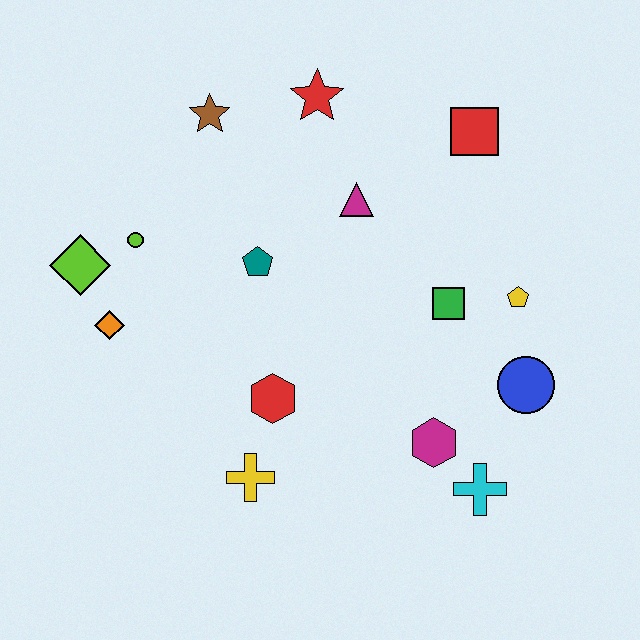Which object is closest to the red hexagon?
The yellow cross is closest to the red hexagon.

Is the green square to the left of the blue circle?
Yes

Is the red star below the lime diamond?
No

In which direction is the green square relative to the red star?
The green square is below the red star.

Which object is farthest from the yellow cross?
The red square is farthest from the yellow cross.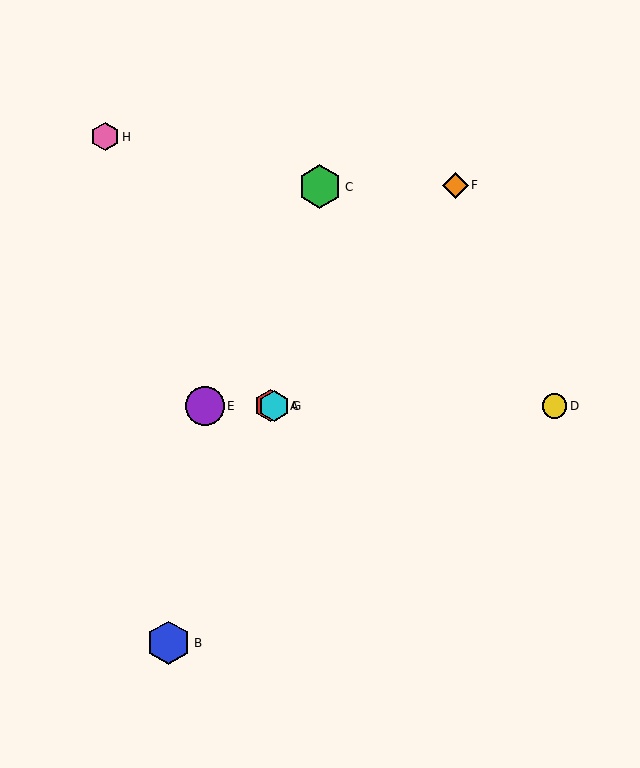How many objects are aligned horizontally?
4 objects (A, D, E, G) are aligned horizontally.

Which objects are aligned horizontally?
Objects A, D, E, G are aligned horizontally.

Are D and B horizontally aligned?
No, D is at y≈406 and B is at y≈643.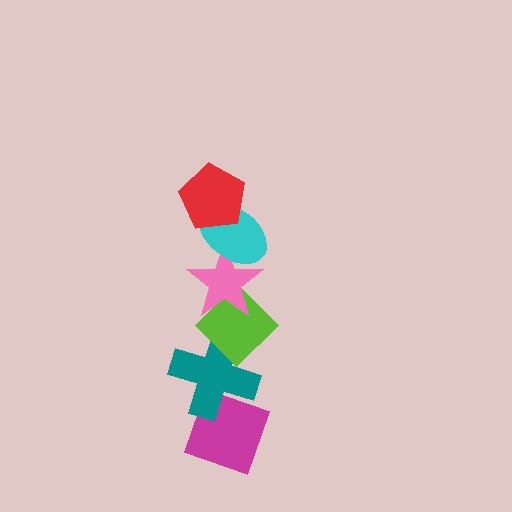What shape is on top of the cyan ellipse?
The red pentagon is on top of the cyan ellipse.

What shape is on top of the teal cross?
The lime diamond is on top of the teal cross.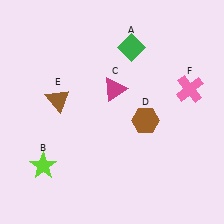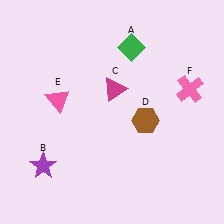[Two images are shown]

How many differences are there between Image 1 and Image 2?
There are 2 differences between the two images.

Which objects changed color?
B changed from lime to purple. E changed from brown to pink.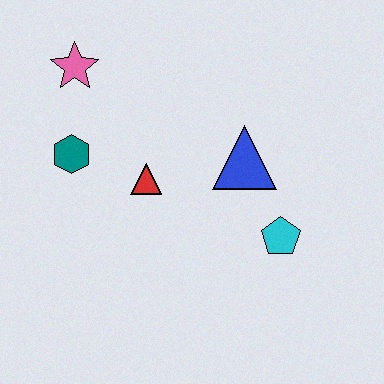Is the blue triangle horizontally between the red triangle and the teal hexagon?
No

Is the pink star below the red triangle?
No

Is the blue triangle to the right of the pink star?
Yes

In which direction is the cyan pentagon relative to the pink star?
The cyan pentagon is to the right of the pink star.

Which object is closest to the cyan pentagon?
The blue triangle is closest to the cyan pentagon.